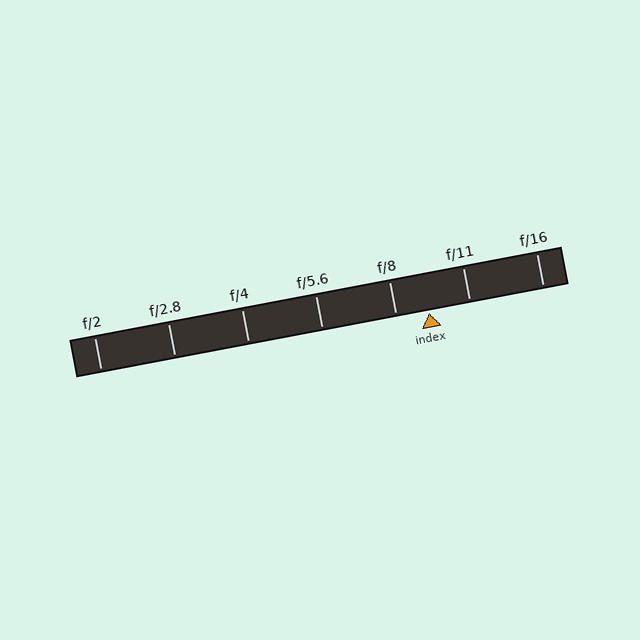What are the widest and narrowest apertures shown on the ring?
The widest aperture shown is f/2 and the narrowest is f/16.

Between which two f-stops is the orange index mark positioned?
The index mark is between f/8 and f/11.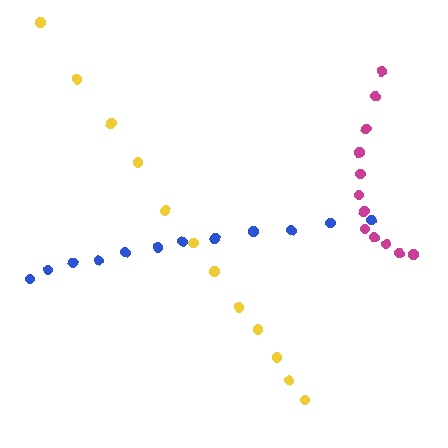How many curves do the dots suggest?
There are 3 distinct paths.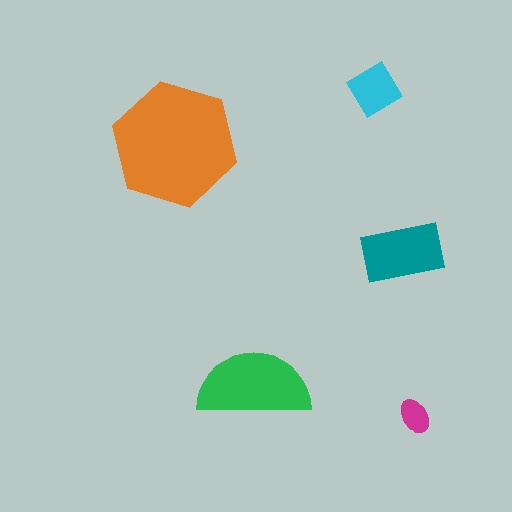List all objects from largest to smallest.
The orange hexagon, the green semicircle, the teal rectangle, the cyan diamond, the magenta ellipse.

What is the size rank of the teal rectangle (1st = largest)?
3rd.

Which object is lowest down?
The magenta ellipse is bottommost.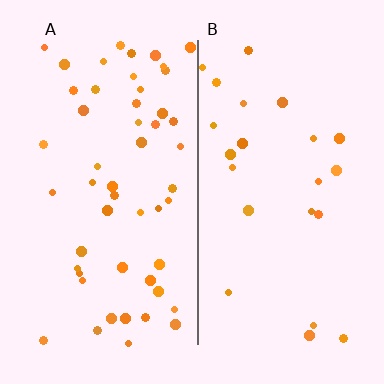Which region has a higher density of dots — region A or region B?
A (the left).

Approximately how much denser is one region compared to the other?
Approximately 2.2× — region A over region B.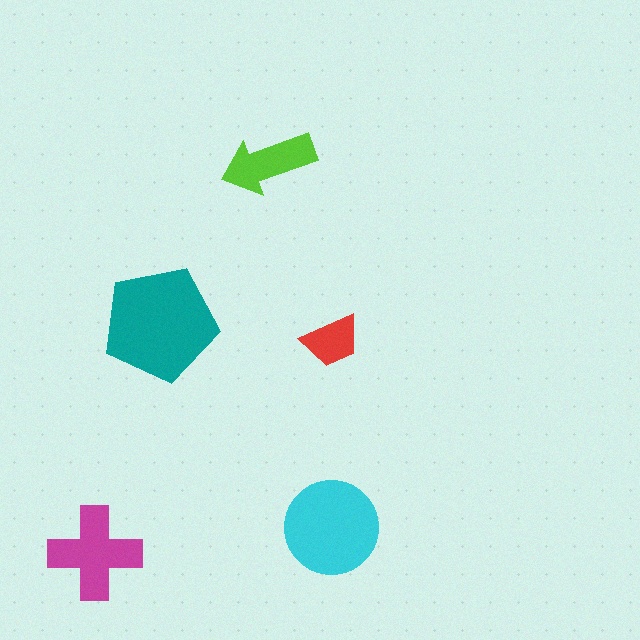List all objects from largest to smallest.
The teal pentagon, the cyan circle, the magenta cross, the lime arrow, the red trapezoid.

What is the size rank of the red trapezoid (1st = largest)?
5th.